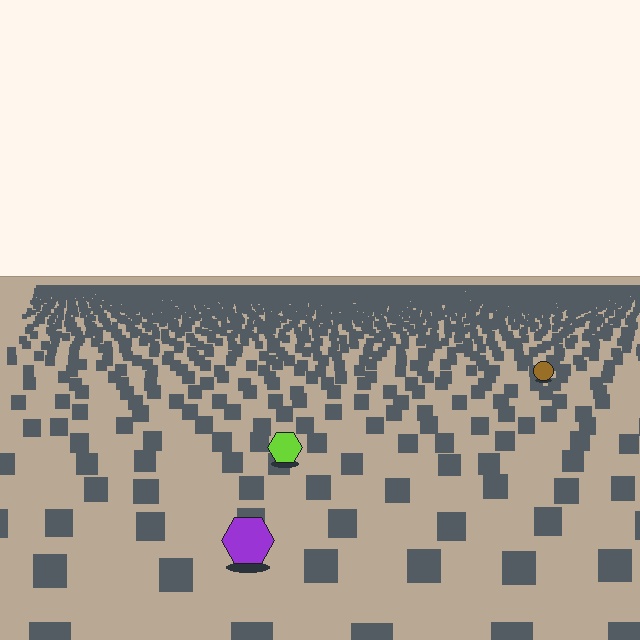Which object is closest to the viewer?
The purple hexagon is closest. The texture marks near it are larger and more spread out.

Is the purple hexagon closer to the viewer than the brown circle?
Yes. The purple hexagon is closer — you can tell from the texture gradient: the ground texture is coarser near it.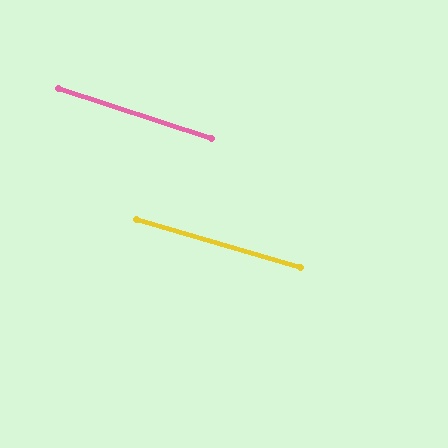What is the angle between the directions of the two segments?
Approximately 2 degrees.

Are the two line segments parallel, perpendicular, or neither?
Parallel — their directions differ by only 1.6°.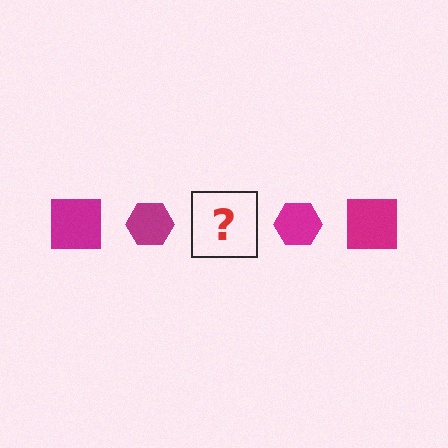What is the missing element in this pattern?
The missing element is a magenta square.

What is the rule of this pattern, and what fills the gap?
The rule is that the pattern cycles through square, hexagon shapes in magenta. The gap should be filled with a magenta square.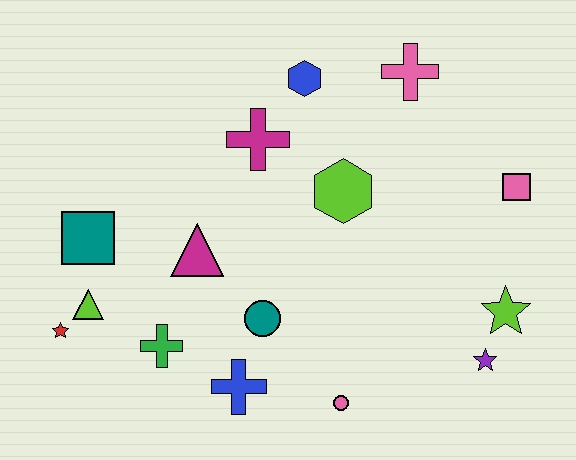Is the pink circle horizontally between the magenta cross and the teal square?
No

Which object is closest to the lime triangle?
The red star is closest to the lime triangle.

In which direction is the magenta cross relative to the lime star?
The magenta cross is to the left of the lime star.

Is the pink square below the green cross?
No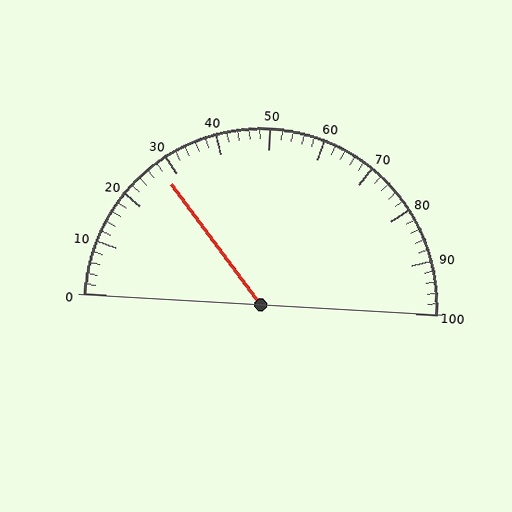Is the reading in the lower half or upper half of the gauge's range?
The reading is in the lower half of the range (0 to 100).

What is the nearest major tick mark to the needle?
The nearest major tick mark is 30.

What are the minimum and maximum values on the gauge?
The gauge ranges from 0 to 100.